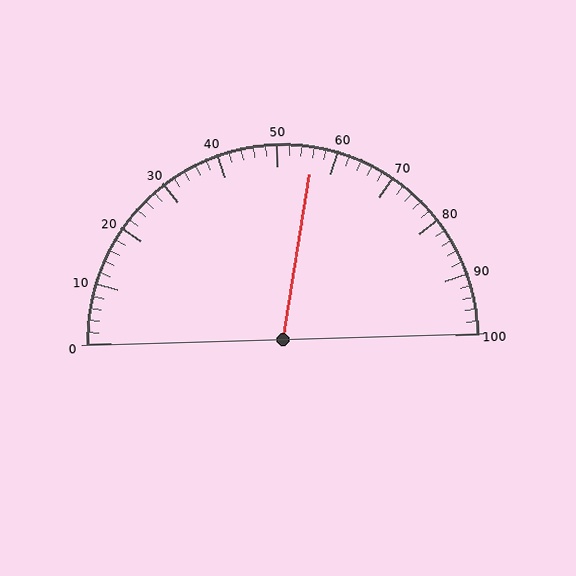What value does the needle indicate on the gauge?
The needle indicates approximately 56.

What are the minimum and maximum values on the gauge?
The gauge ranges from 0 to 100.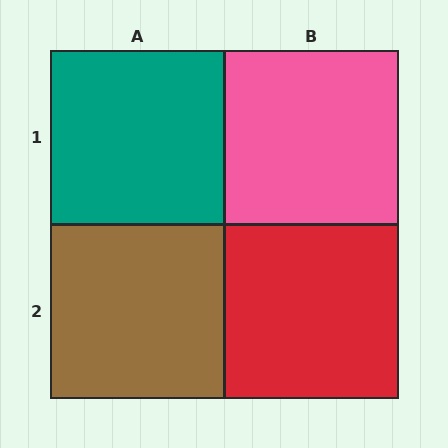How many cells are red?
1 cell is red.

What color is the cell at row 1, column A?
Teal.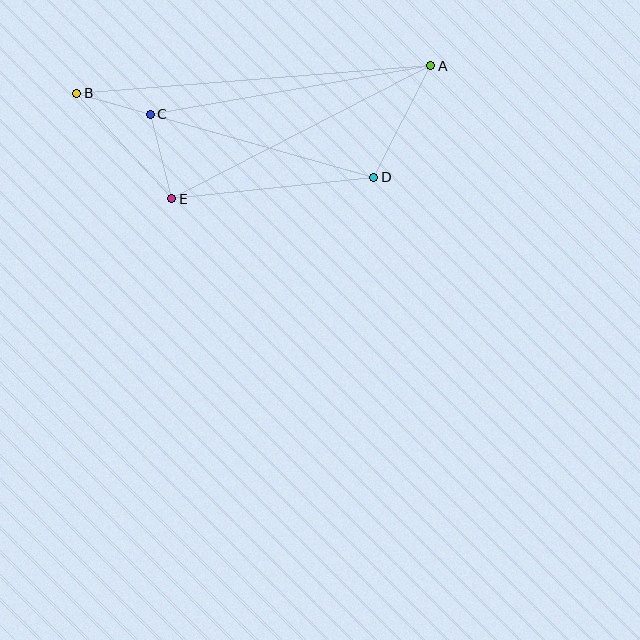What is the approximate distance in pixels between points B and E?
The distance between B and E is approximately 142 pixels.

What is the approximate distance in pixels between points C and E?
The distance between C and E is approximately 87 pixels.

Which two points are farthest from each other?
Points A and B are farthest from each other.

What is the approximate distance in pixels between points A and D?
The distance between A and D is approximately 125 pixels.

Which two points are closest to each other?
Points B and C are closest to each other.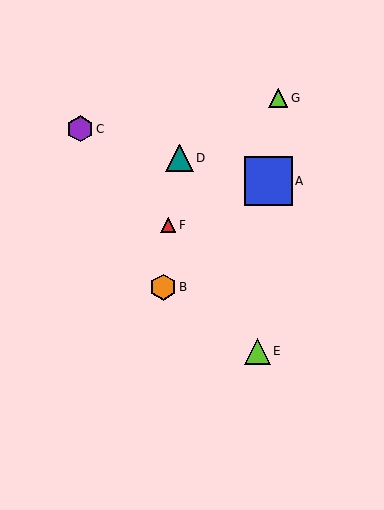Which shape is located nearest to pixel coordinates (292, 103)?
The lime triangle (labeled G) at (278, 98) is nearest to that location.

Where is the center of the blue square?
The center of the blue square is at (268, 181).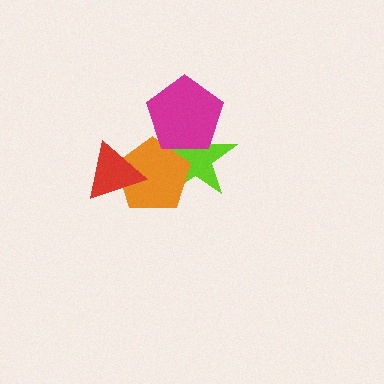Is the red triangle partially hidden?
No, no other shape covers it.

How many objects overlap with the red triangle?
1 object overlaps with the red triangle.